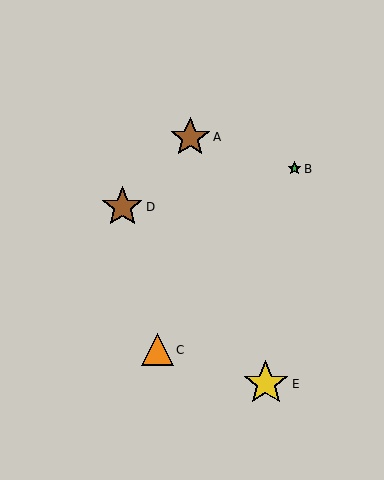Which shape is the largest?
The yellow star (labeled E) is the largest.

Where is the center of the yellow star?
The center of the yellow star is at (266, 384).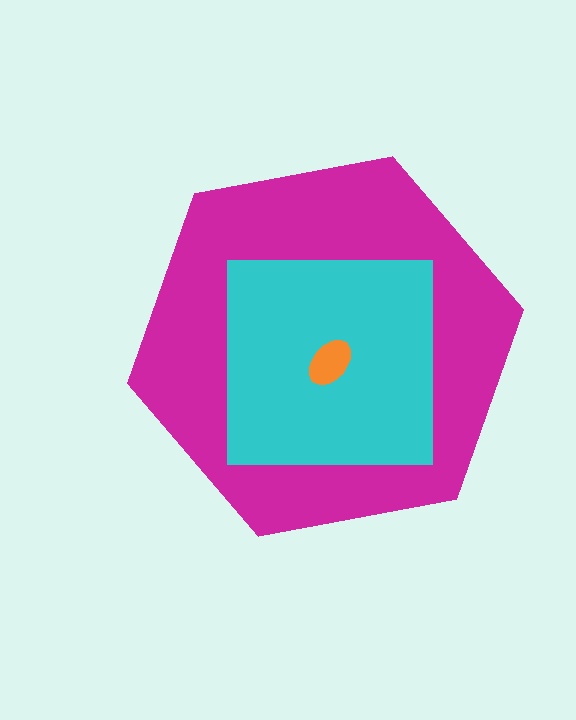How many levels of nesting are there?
3.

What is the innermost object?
The orange ellipse.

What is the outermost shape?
The magenta hexagon.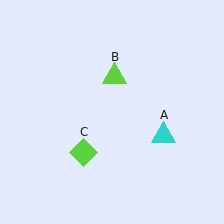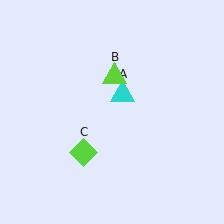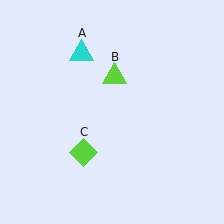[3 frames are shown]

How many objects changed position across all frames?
1 object changed position: cyan triangle (object A).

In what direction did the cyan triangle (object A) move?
The cyan triangle (object A) moved up and to the left.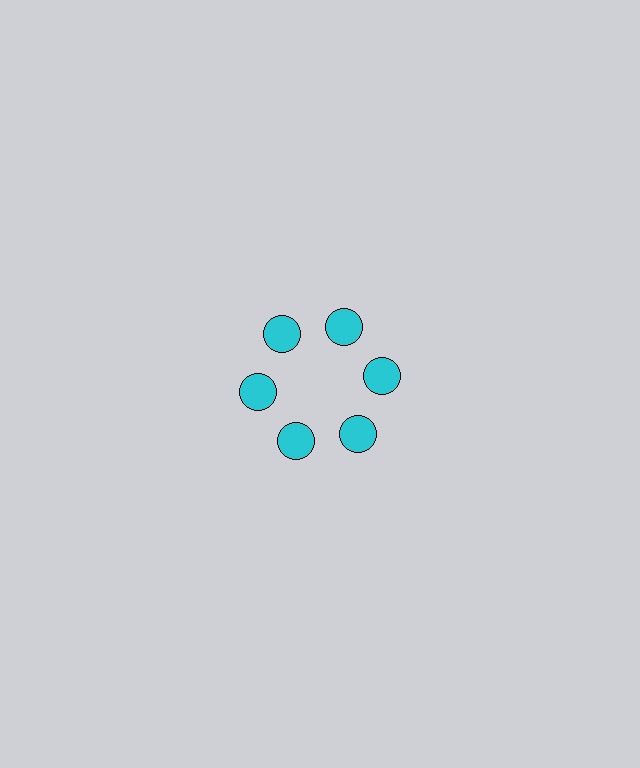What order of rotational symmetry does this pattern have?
This pattern has 6-fold rotational symmetry.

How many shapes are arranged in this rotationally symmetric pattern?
There are 6 shapes, arranged in 6 groups of 1.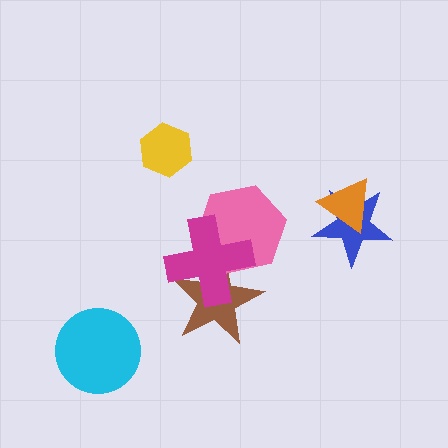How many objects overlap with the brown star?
2 objects overlap with the brown star.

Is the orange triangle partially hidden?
No, no other shape covers it.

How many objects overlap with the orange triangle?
1 object overlaps with the orange triangle.